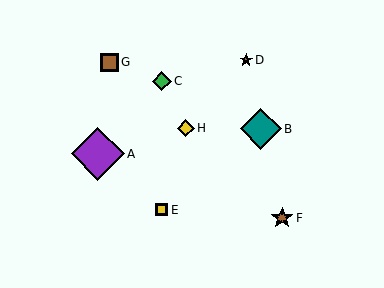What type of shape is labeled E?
Shape E is a yellow square.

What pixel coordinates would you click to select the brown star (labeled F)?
Click at (282, 218) to select the brown star F.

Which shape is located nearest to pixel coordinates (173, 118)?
The yellow diamond (labeled H) at (186, 128) is nearest to that location.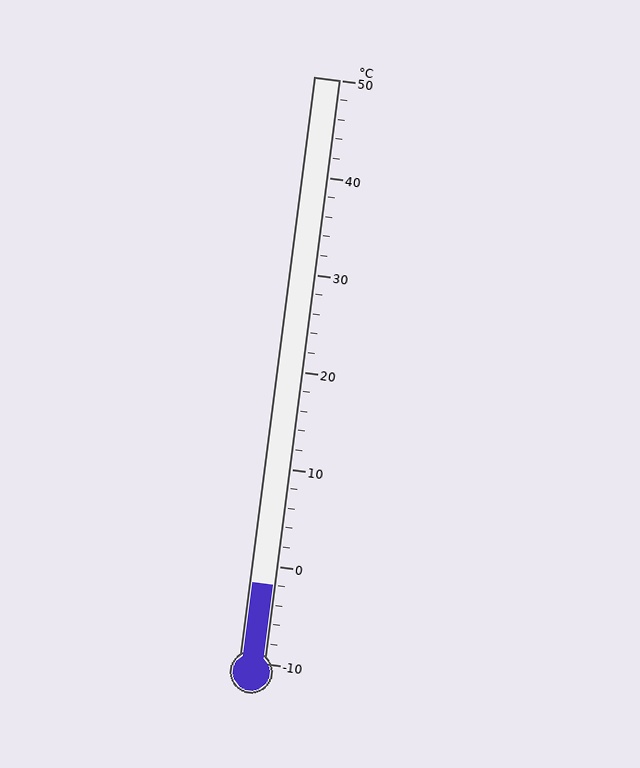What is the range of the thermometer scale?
The thermometer scale ranges from -10°C to 50°C.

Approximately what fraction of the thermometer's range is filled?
The thermometer is filled to approximately 15% of its range.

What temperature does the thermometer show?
The thermometer shows approximately -2°C.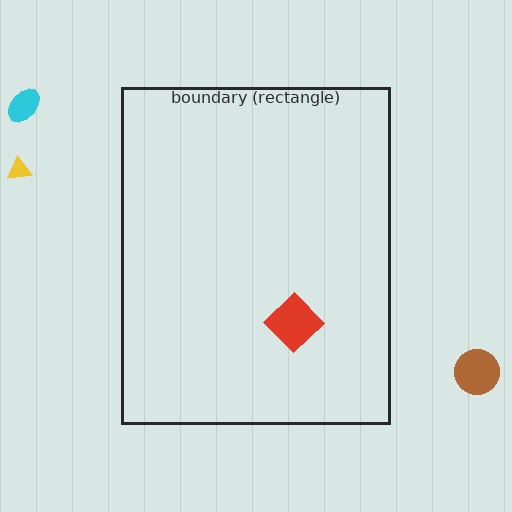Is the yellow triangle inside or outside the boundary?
Outside.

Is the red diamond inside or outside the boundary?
Inside.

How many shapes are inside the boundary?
1 inside, 3 outside.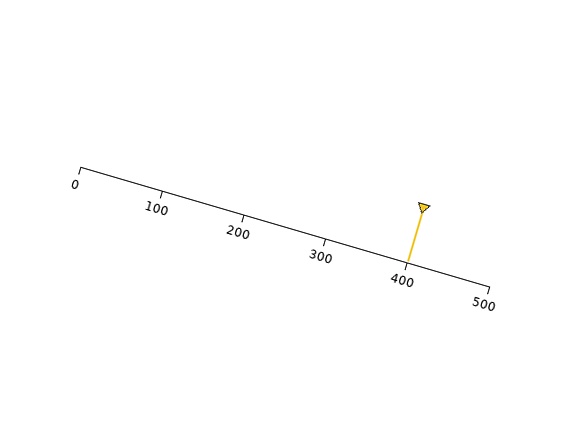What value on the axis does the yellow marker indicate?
The marker indicates approximately 400.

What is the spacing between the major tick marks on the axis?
The major ticks are spaced 100 apart.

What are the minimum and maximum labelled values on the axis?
The axis runs from 0 to 500.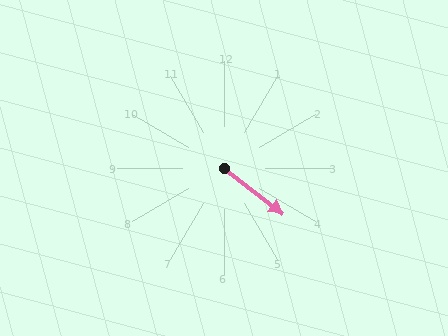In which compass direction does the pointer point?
Southeast.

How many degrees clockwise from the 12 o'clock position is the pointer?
Approximately 128 degrees.